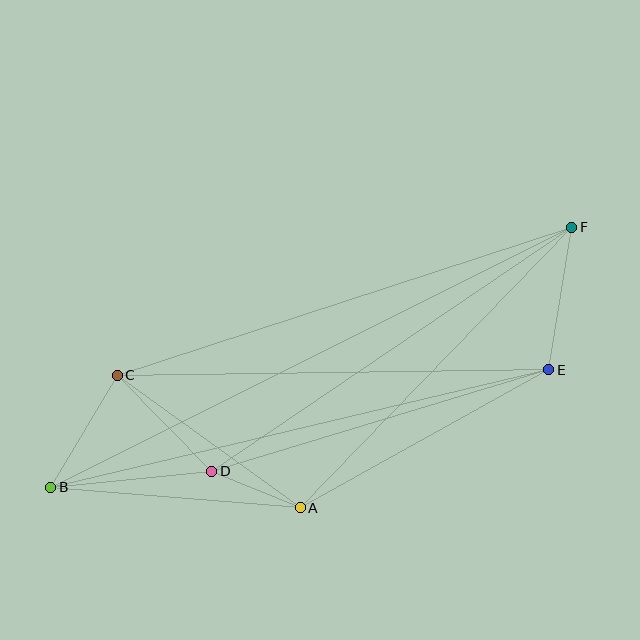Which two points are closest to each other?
Points A and D are closest to each other.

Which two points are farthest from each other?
Points B and F are farthest from each other.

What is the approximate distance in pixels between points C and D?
The distance between C and D is approximately 135 pixels.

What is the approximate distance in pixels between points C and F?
The distance between C and F is approximately 478 pixels.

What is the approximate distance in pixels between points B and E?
The distance between B and E is approximately 512 pixels.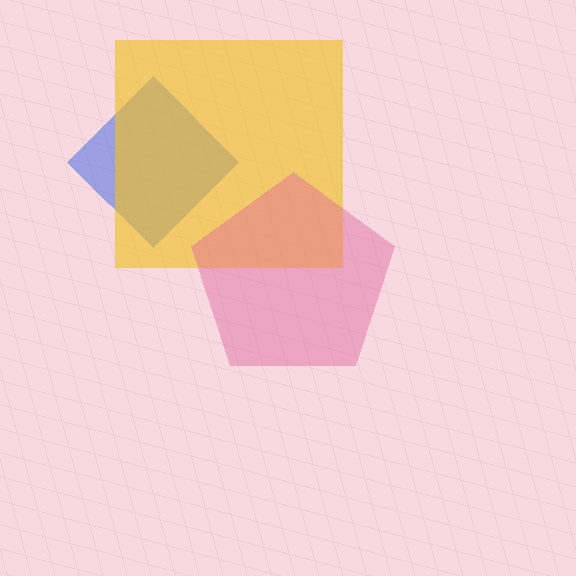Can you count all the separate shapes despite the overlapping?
Yes, there are 3 separate shapes.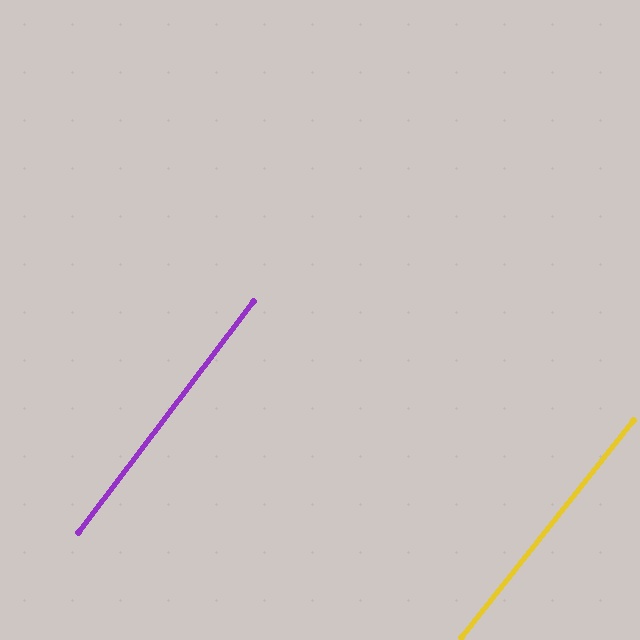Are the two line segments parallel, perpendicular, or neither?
Parallel — their directions differ by only 1.4°.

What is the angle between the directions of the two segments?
Approximately 1 degree.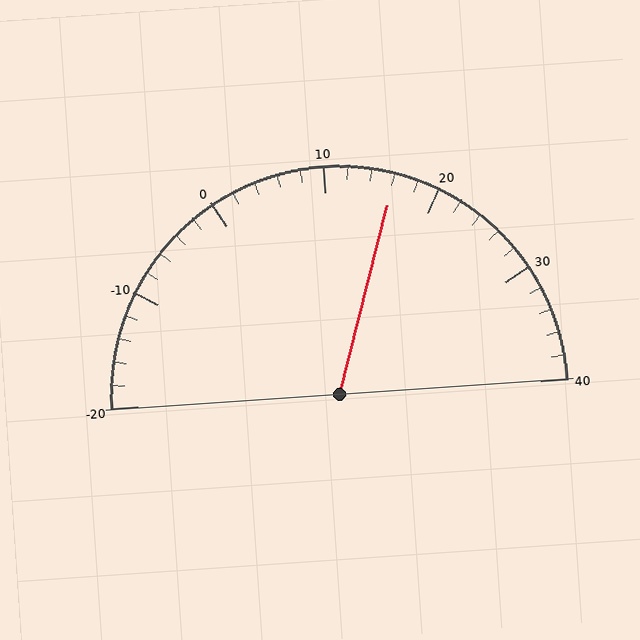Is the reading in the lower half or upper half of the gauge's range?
The reading is in the upper half of the range (-20 to 40).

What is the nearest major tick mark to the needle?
The nearest major tick mark is 20.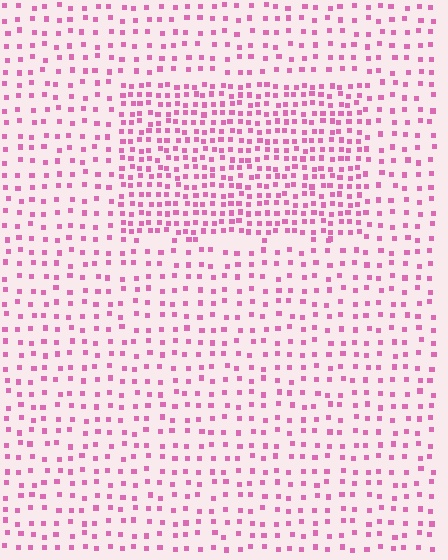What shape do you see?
I see a rectangle.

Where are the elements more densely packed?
The elements are more densely packed inside the rectangle boundary.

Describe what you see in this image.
The image contains small pink elements arranged at two different densities. A rectangle-shaped region is visible where the elements are more densely packed than the surrounding area.